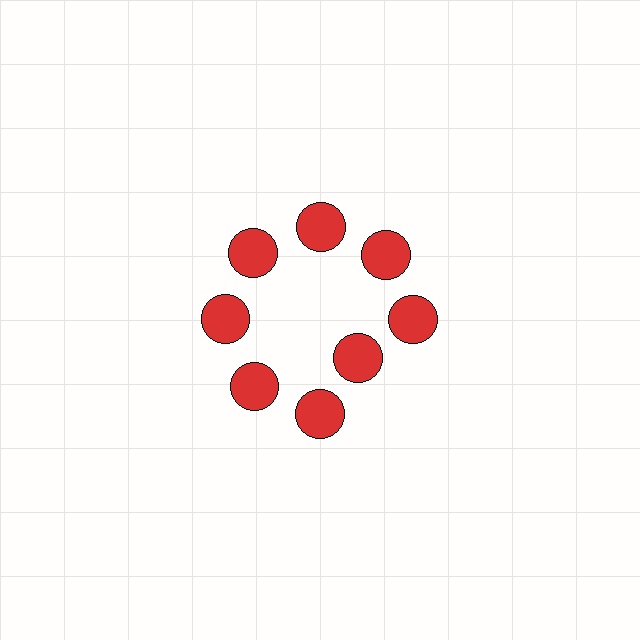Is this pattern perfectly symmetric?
No. The 8 red circles are arranged in a ring, but one element near the 4 o'clock position is pulled inward toward the center, breaking the 8-fold rotational symmetry.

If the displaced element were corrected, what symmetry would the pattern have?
It would have 8-fold rotational symmetry — the pattern would map onto itself every 45 degrees.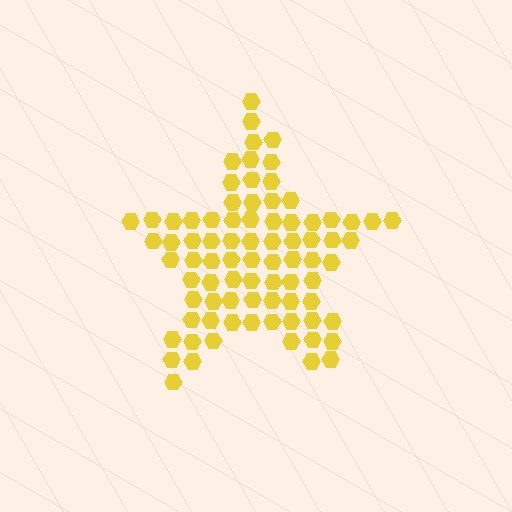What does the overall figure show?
The overall figure shows a star.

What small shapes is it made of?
It is made of small hexagons.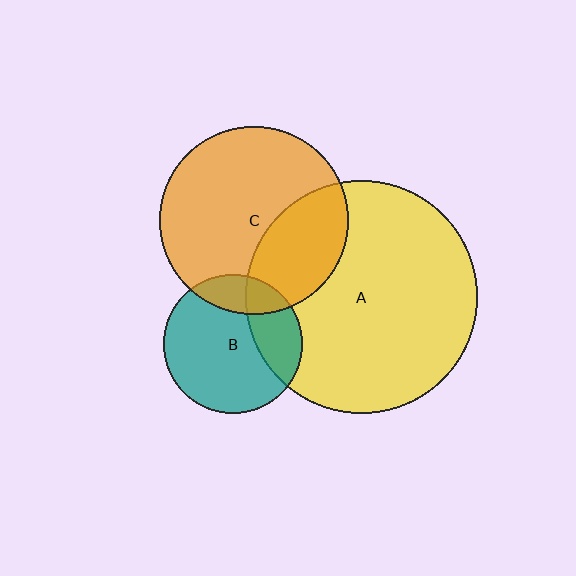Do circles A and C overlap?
Yes.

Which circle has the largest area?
Circle A (yellow).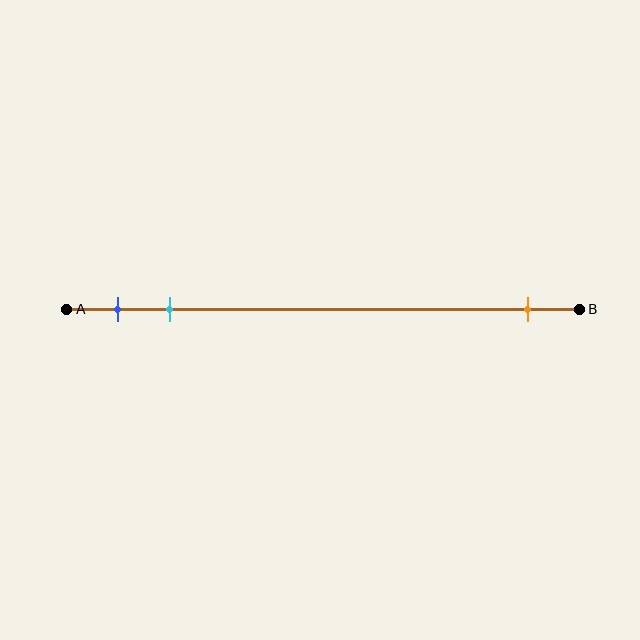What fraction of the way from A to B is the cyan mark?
The cyan mark is approximately 20% (0.2) of the way from A to B.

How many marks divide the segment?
There are 3 marks dividing the segment.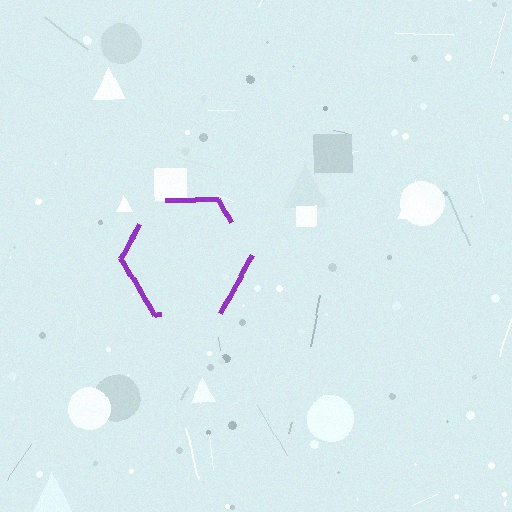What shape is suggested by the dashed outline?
The dashed outline suggests a hexagon.